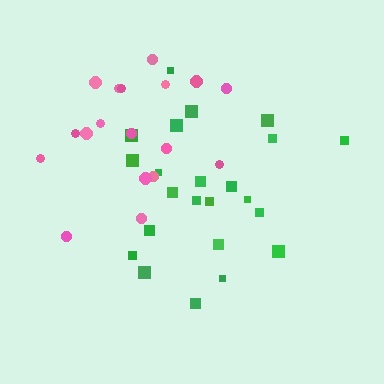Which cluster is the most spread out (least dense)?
Pink.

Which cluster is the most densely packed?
Green.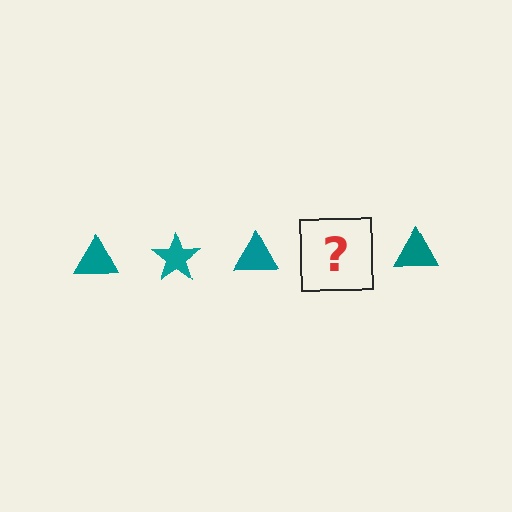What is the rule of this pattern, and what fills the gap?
The rule is that the pattern cycles through triangle, star shapes in teal. The gap should be filled with a teal star.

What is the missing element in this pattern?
The missing element is a teal star.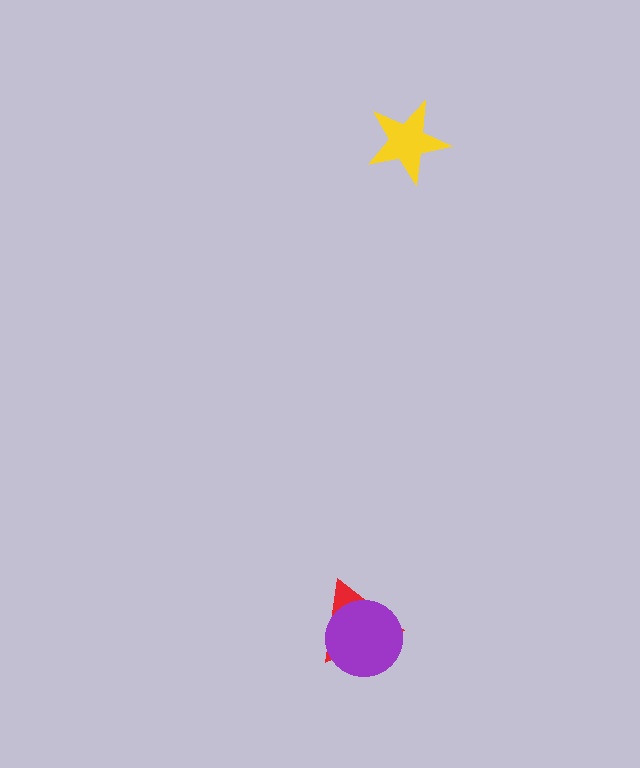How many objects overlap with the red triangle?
1 object overlaps with the red triangle.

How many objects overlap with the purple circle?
1 object overlaps with the purple circle.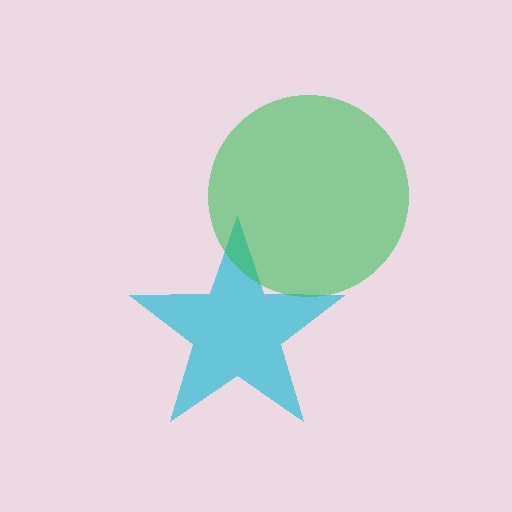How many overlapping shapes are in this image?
There are 2 overlapping shapes in the image.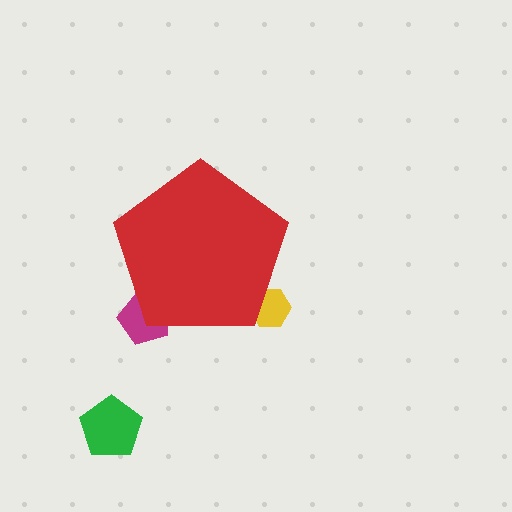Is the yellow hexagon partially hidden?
Yes, the yellow hexagon is partially hidden behind the red pentagon.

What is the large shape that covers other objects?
A red pentagon.